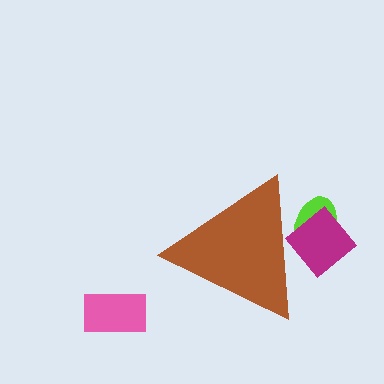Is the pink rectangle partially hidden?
No, the pink rectangle is fully visible.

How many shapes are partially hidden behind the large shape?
2 shapes are partially hidden.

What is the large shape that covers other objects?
A brown triangle.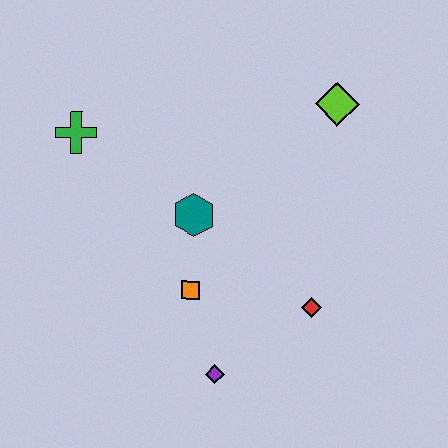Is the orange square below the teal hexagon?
Yes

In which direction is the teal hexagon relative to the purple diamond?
The teal hexagon is above the purple diamond.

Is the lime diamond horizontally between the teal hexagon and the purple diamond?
No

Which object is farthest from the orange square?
The lime diamond is farthest from the orange square.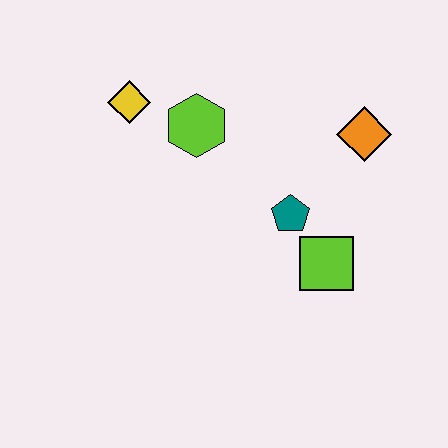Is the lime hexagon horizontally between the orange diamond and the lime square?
No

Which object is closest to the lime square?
The teal pentagon is closest to the lime square.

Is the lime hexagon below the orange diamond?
No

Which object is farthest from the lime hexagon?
The lime square is farthest from the lime hexagon.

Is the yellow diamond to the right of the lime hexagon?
No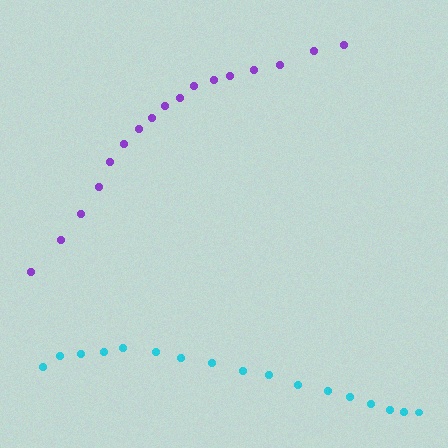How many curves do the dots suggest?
There are 2 distinct paths.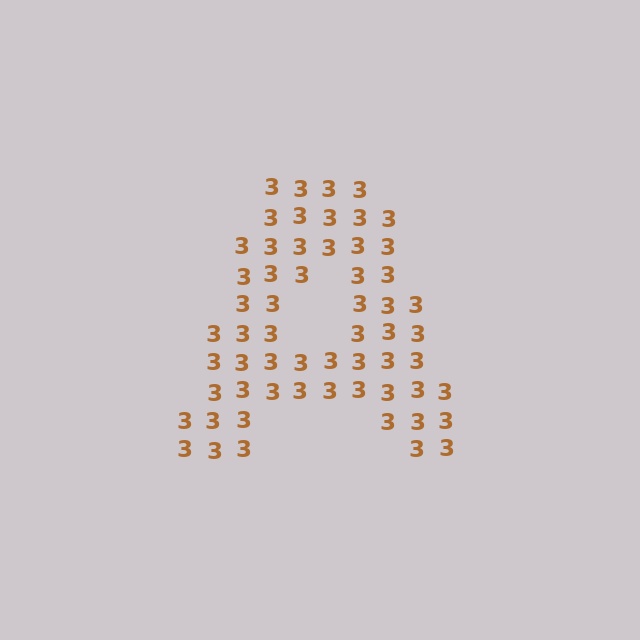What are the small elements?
The small elements are digit 3's.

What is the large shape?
The large shape is the letter A.